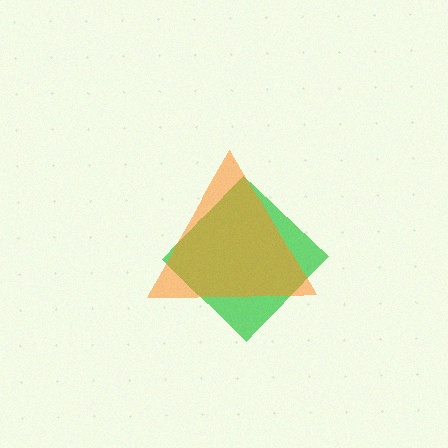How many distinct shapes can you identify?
There are 2 distinct shapes: a green diamond, an orange triangle.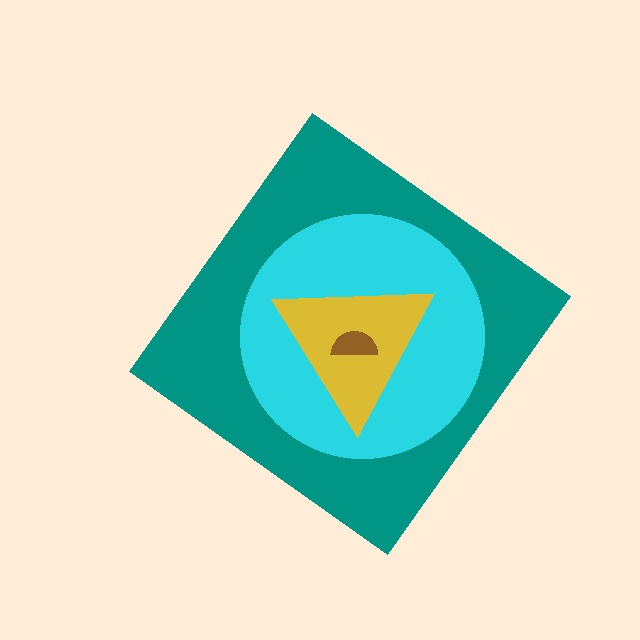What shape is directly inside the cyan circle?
The yellow triangle.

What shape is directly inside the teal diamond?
The cyan circle.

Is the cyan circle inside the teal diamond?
Yes.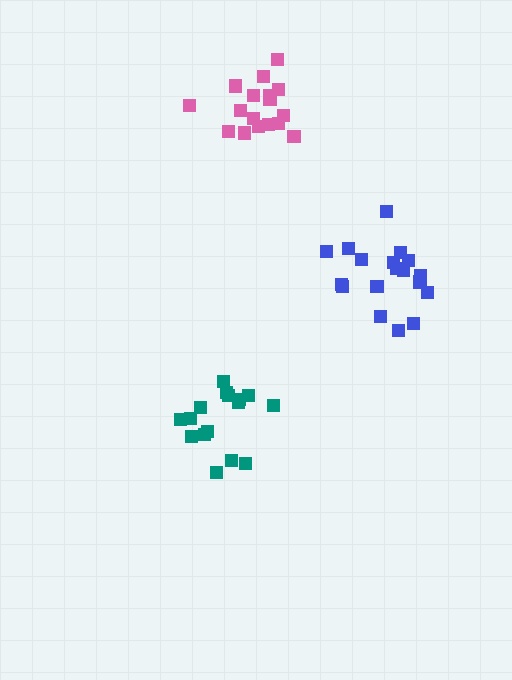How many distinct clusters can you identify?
There are 3 distinct clusters.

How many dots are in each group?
Group 1: 17 dots, Group 2: 18 dots, Group 3: 16 dots (51 total).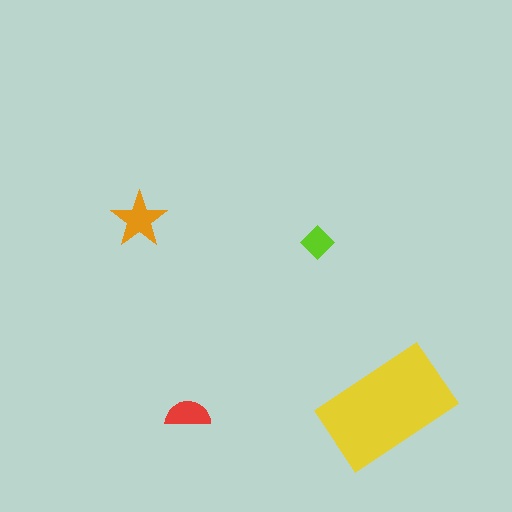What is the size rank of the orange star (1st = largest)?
2nd.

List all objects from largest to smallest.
The yellow rectangle, the orange star, the red semicircle, the lime diamond.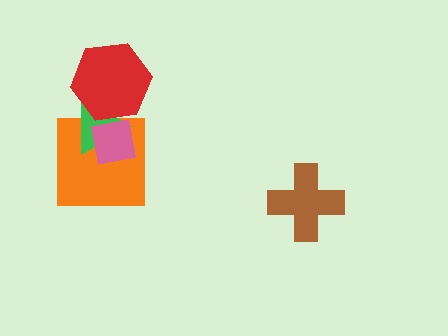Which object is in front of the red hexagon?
The pink square is in front of the red hexagon.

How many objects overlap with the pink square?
3 objects overlap with the pink square.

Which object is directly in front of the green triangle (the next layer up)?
The red hexagon is directly in front of the green triangle.